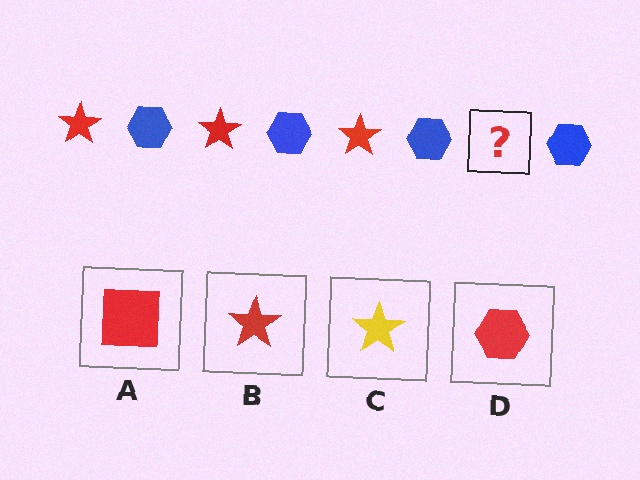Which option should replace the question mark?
Option B.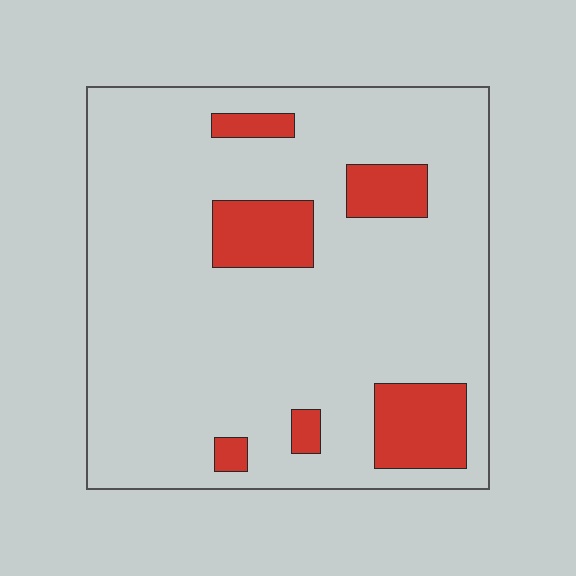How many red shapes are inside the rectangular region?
6.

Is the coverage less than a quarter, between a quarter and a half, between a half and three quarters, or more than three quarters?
Less than a quarter.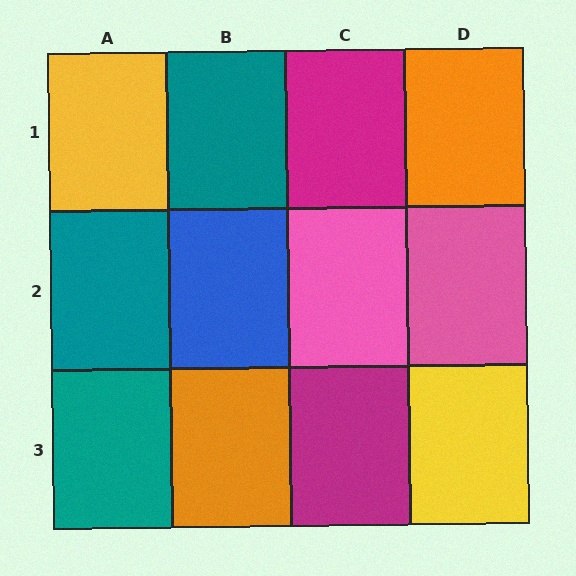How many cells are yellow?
2 cells are yellow.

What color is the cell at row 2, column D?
Pink.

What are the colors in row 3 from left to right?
Teal, orange, magenta, yellow.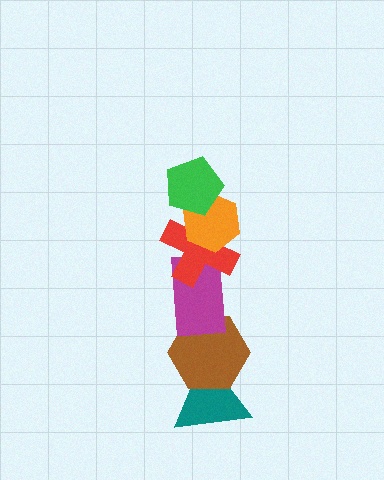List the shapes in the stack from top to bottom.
From top to bottom: the green pentagon, the orange hexagon, the red cross, the magenta rectangle, the brown hexagon, the teal triangle.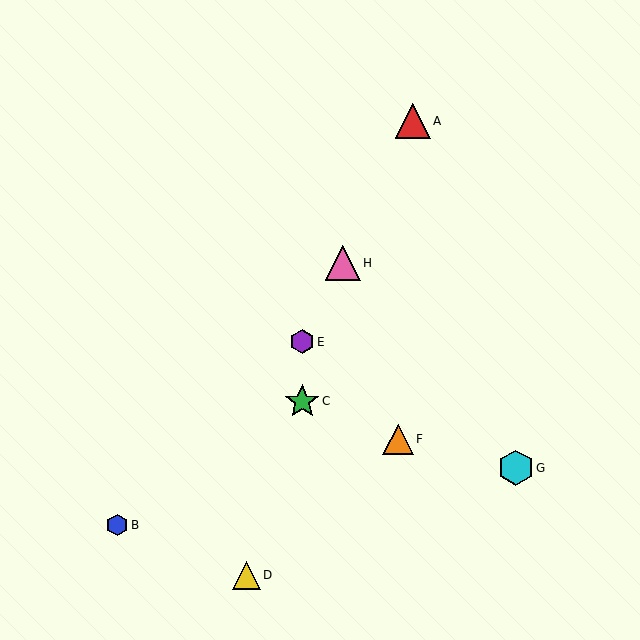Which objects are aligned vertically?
Objects C, E are aligned vertically.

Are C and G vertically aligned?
No, C is at x≈302 and G is at x≈516.